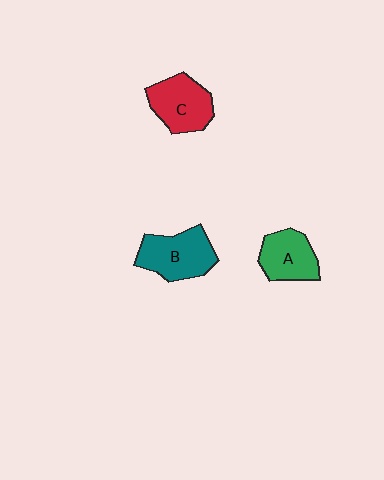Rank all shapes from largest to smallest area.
From largest to smallest: B (teal), C (red), A (green).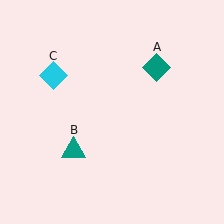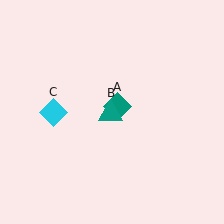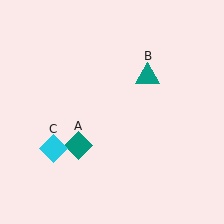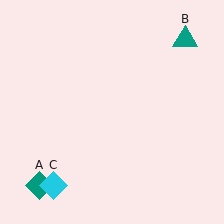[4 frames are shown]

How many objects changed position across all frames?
3 objects changed position: teal diamond (object A), teal triangle (object B), cyan diamond (object C).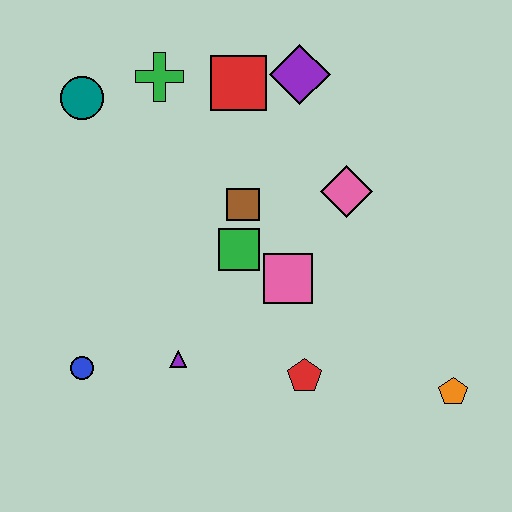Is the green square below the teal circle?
Yes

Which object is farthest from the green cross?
The orange pentagon is farthest from the green cross.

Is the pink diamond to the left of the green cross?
No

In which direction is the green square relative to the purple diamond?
The green square is below the purple diamond.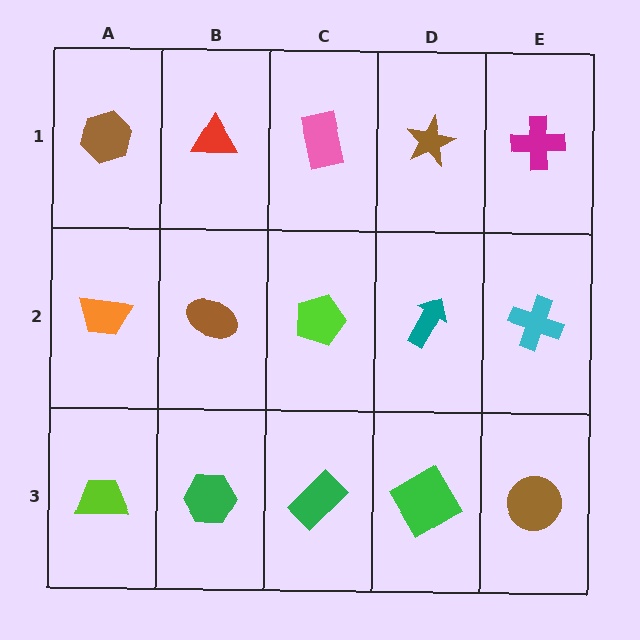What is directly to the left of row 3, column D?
A green rectangle.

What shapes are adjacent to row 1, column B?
A brown ellipse (row 2, column B), a brown hexagon (row 1, column A), a pink rectangle (row 1, column C).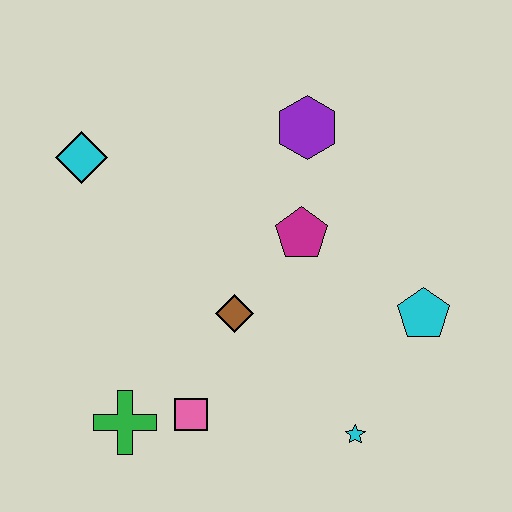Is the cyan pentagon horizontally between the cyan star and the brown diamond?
No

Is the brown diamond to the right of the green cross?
Yes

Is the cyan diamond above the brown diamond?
Yes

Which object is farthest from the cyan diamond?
The cyan star is farthest from the cyan diamond.